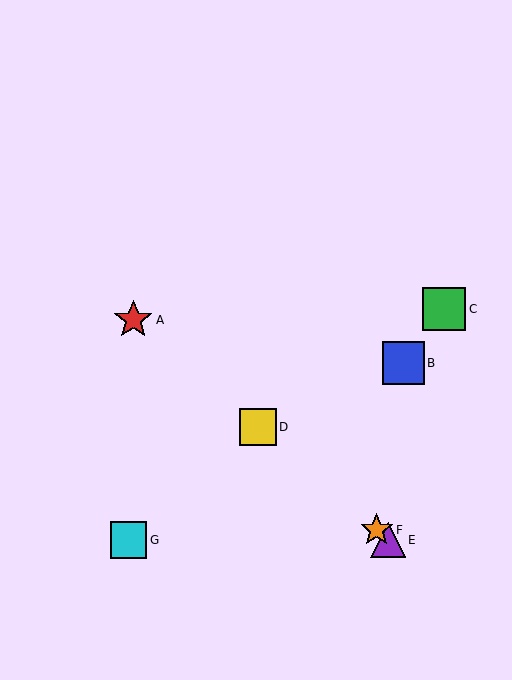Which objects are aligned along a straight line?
Objects A, D, E, F are aligned along a straight line.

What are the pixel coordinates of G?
Object G is at (129, 540).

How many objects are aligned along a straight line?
4 objects (A, D, E, F) are aligned along a straight line.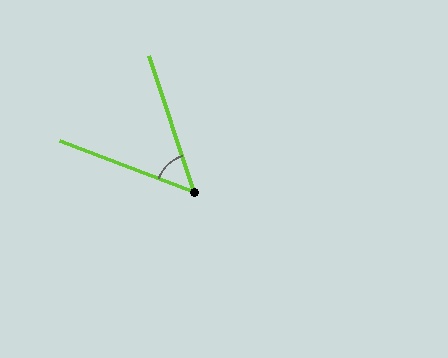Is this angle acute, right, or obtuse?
It is acute.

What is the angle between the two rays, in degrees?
Approximately 51 degrees.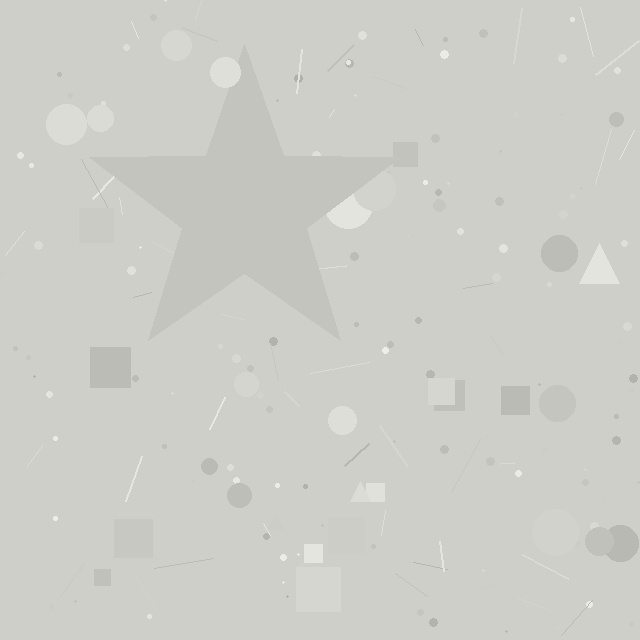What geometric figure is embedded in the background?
A star is embedded in the background.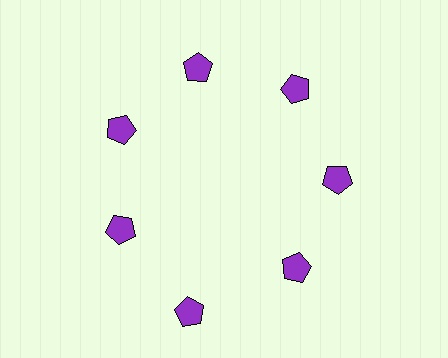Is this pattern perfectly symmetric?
No. The 7 purple pentagons are arranged in a ring, but one element near the 6 o'clock position is pushed outward from the center, breaking the 7-fold rotational symmetry.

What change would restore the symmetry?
The symmetry would be restored by moving it inward, back onto the ring so that all 7 pentagons sit at equal angles and equal distance from the center.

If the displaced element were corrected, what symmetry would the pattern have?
It would have 7-fold rotational symmetry — the pattern would map onto itself every 51 degrees.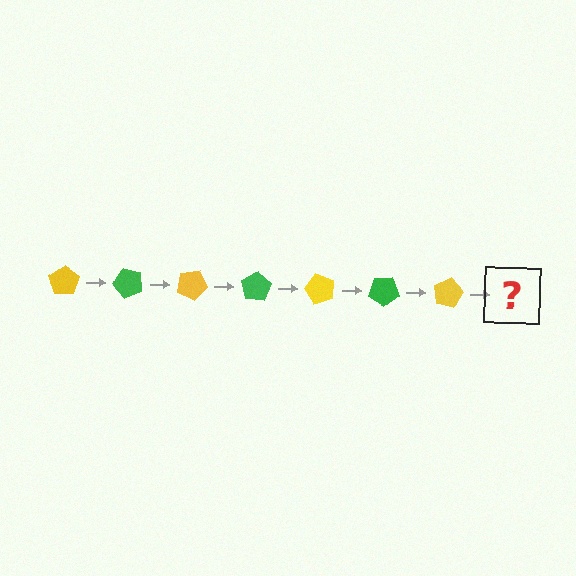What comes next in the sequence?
The next element should be a green pentagon, rotated 350 degrees from the start.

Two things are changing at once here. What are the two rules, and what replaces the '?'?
The two rules are that it rotates 50 degrees each step and the color cycles through yellow and green. The '?' should be a green pentagon, rotated 350 degrees from the start.